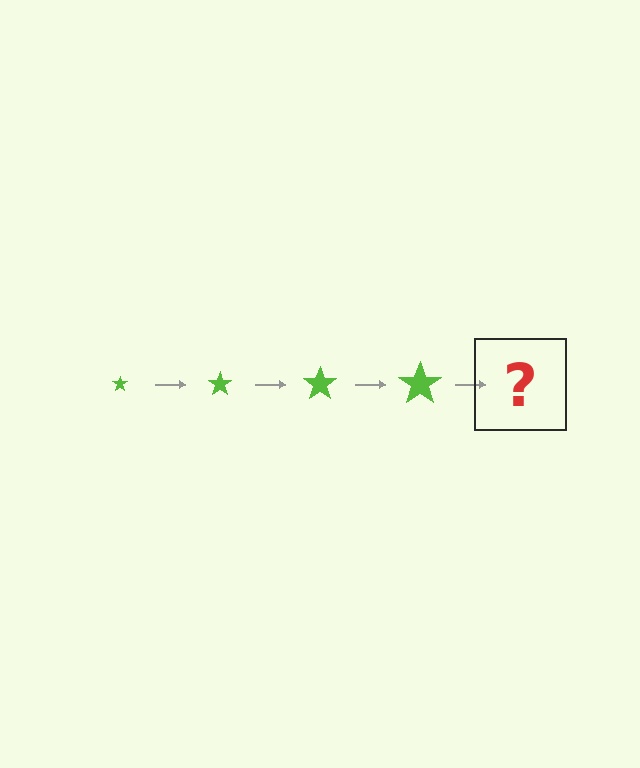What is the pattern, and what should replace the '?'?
The pattern is that the star gets progressively larger each step. The '?' should be a lime star, larger than the previous one.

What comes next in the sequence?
The next element should be a lime star, larger than the previous one.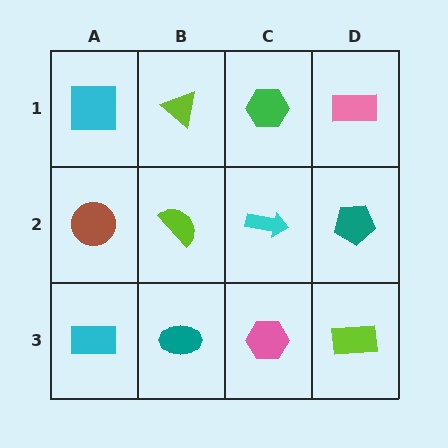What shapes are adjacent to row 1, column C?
A cyan arrow (row 2, column C), a lime triangle (row 1, column B), a pink rectangle (row 1, column D).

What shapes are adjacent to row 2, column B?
A lime triangle (row 1, column B), a teal ellipse (row 3, column B), a brown circle (row 2, column A), a cyan arrow (row 2, column C).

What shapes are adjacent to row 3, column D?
A teal pentagon (row 2, column D), a pink hexagon (row 3, column C).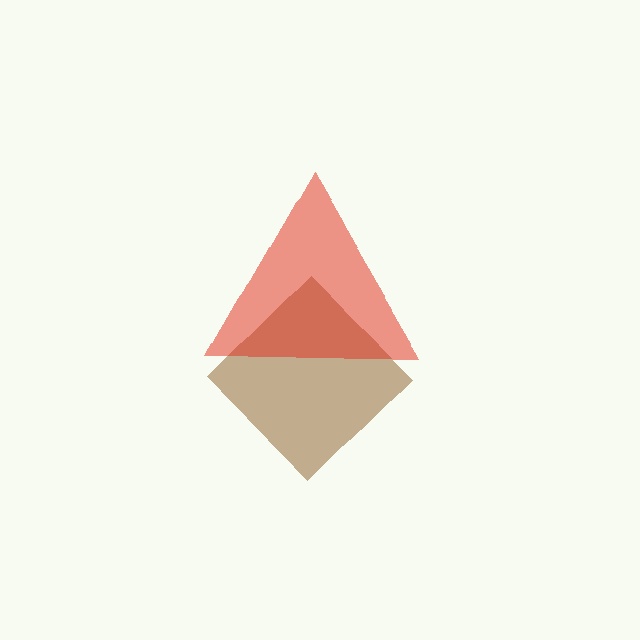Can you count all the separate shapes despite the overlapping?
Yes, there are 2 separate shapes.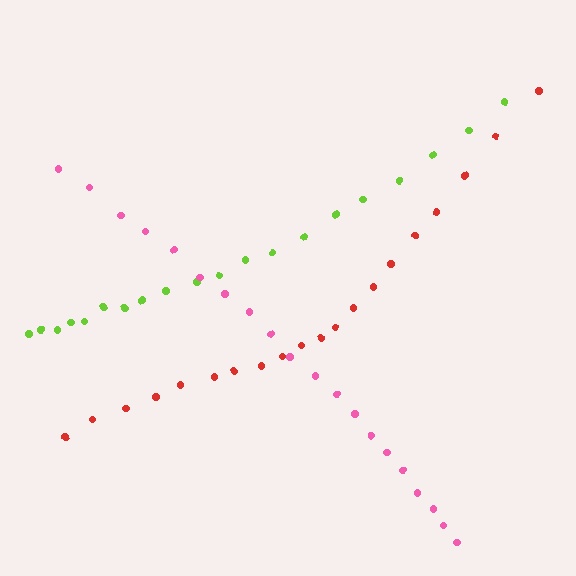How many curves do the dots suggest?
There are 3 distinct paths.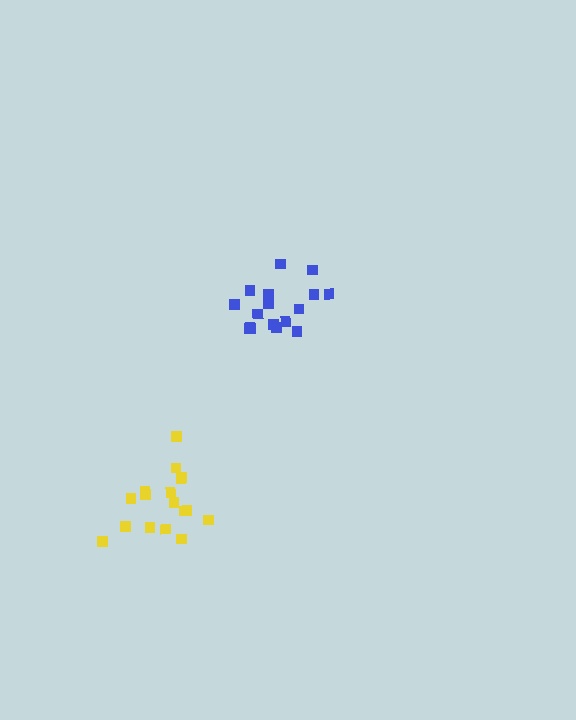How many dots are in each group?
Group 1: 16 dots, Group 2: 17 dots (33 total).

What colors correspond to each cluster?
The clusters are colored: blue, yellow.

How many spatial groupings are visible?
There are 2 spatial groupings.